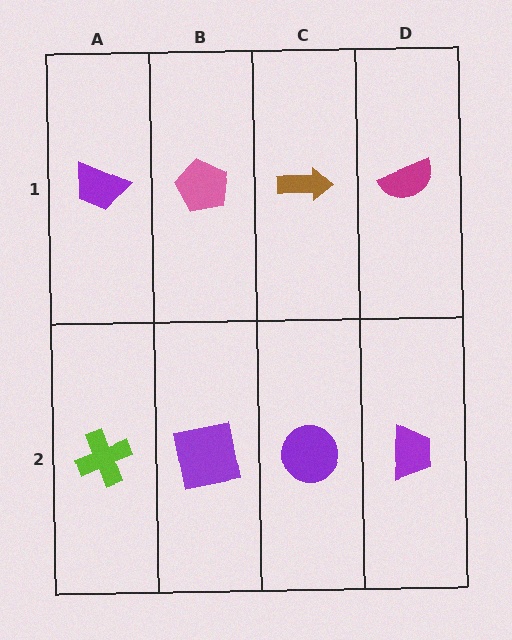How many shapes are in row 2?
4 shapes.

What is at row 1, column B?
A pink pentagon.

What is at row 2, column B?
A purple square.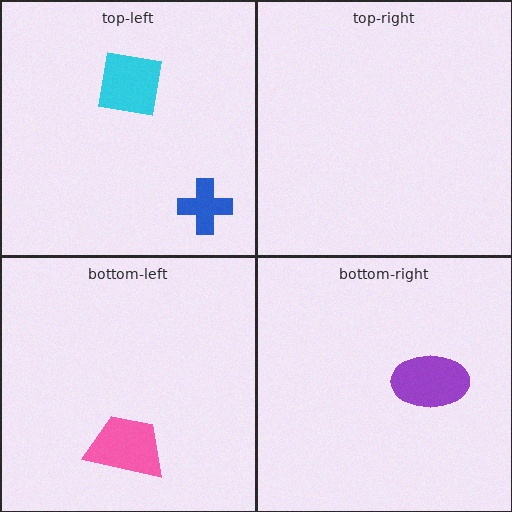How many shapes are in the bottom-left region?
1.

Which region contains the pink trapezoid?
The bottom-left region.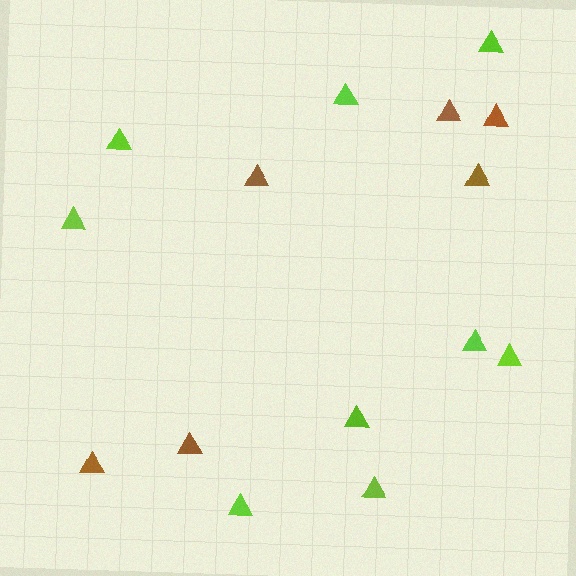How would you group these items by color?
There are 2 groups: one group of brown triangles (6) and one group of lime triangles (9).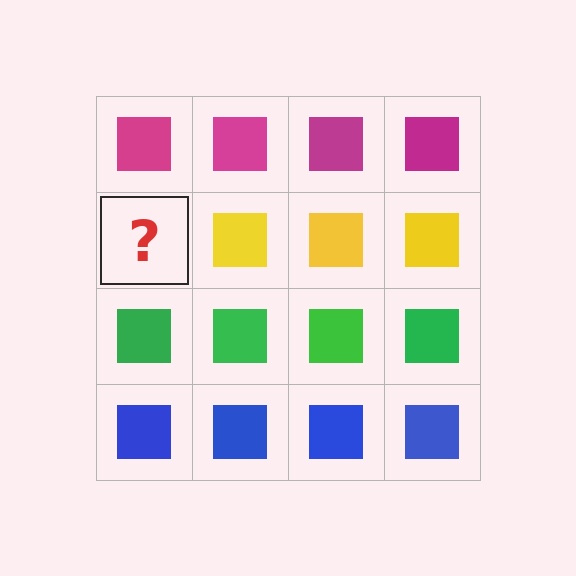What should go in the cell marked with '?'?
The missing cell should contain a yellow square.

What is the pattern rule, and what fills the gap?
The rule is that each row has a consistent color. The gap should be filled with a yellow square.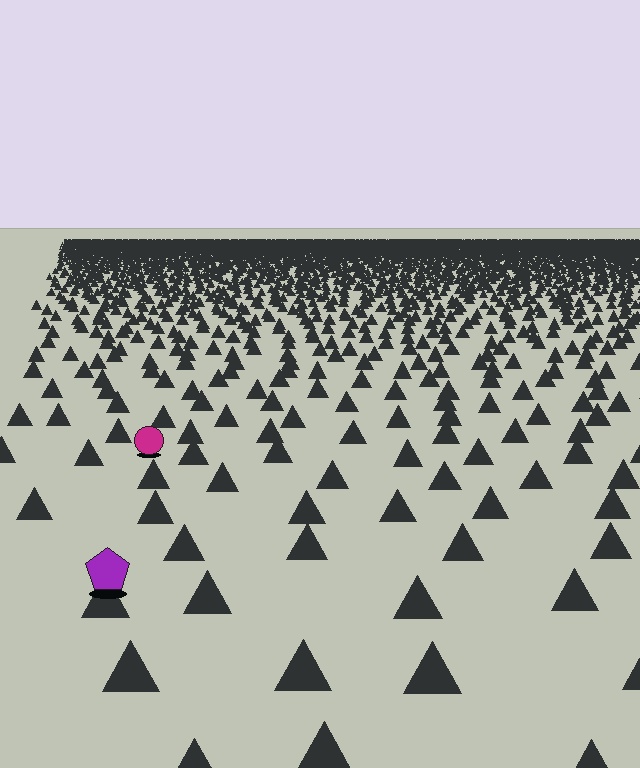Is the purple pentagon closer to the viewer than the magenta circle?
Yes. The purple pentagon is closer — you can tell from the texture gradient: the ground texture is coarser near it.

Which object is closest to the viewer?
The purple pentagon is closest. The texture marks near it are larger and more spread out.